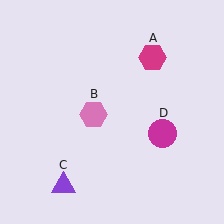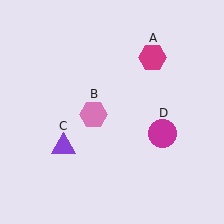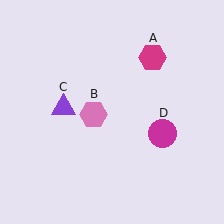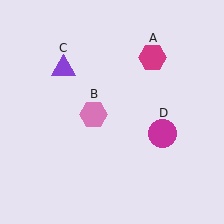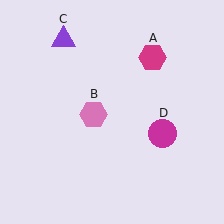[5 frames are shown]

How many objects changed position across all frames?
1 object changed position: purple triangle (object C).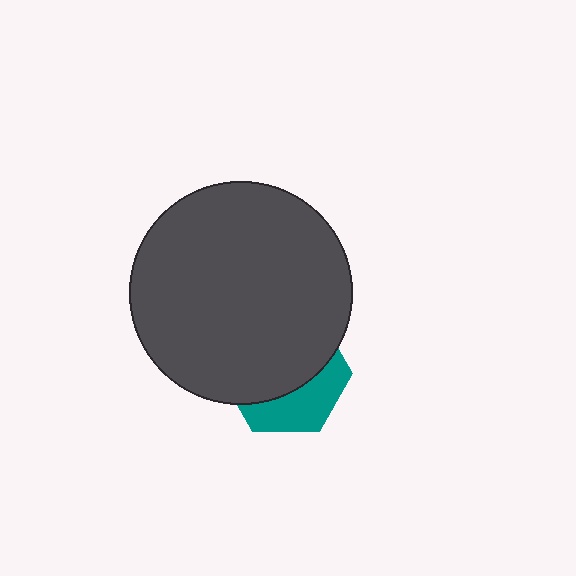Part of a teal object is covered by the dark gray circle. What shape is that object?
It is a hexagon.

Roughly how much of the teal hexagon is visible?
A small part of it is visible (roughly 36%).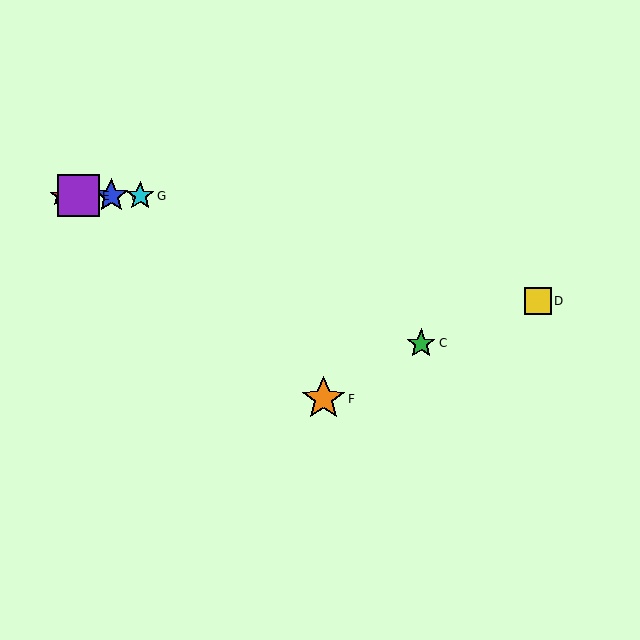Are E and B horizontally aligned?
Yes, both are at y≈196.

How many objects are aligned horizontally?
4 objects (A, B, E, G) are aligned horizontally.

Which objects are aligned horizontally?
Objects A, B, E, G are aligned horizontally.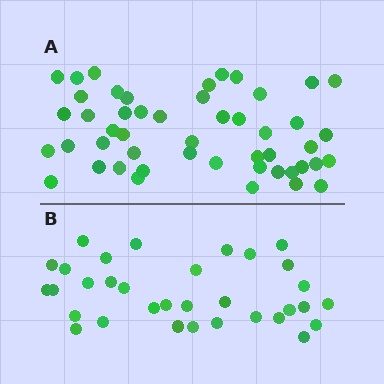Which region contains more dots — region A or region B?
Region A (the top region) has more dots.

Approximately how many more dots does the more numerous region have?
Region A has approximately 15 more dots than region B.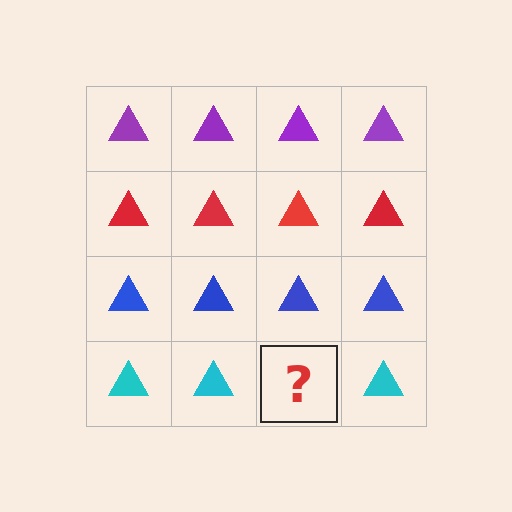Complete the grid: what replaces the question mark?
The question mark should be replaced with a cyan triangle.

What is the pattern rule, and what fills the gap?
The rule is that each row has a consistent color. The gap should be filled with a cyan triangle.